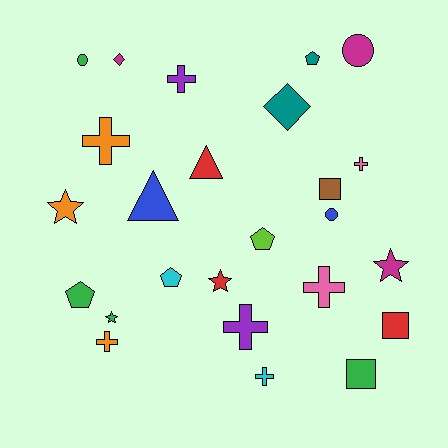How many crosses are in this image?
There are 7 crosses.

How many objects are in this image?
There are 25 objects.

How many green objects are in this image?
There are 4 green objects.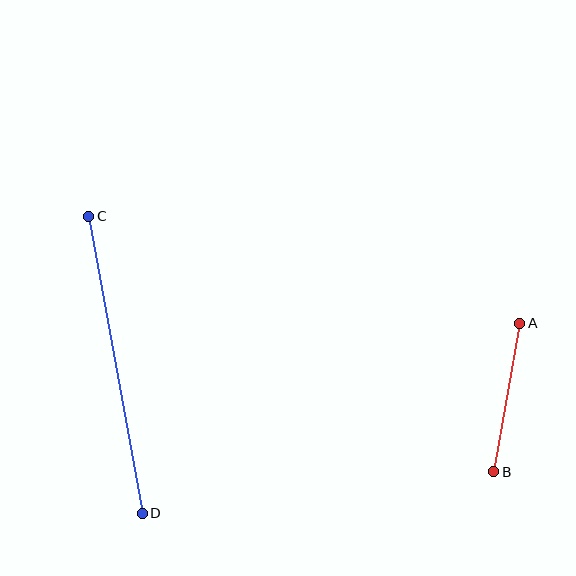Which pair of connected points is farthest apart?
Points C and D are farthest apart.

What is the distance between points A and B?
The distance is approximately 151 pixels.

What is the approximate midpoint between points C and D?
The midpoint is at approximately (116, 365) pixels.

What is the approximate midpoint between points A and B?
The midpoint is at approximately (507, 397) pixels.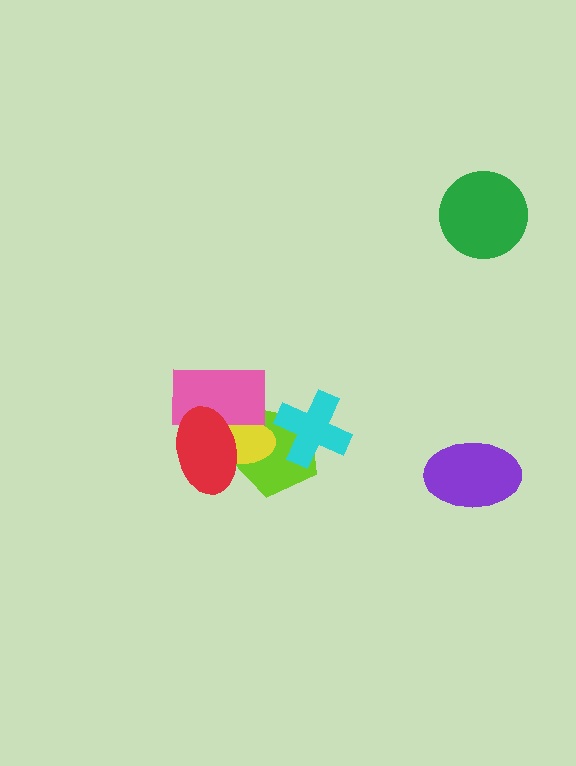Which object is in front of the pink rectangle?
The red ellipse is in front of the pink rectangle.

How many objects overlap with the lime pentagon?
4 objects overlap with the lime pentagon.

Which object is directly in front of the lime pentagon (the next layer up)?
The yellow ellipse is directly in front of the lime pentagon.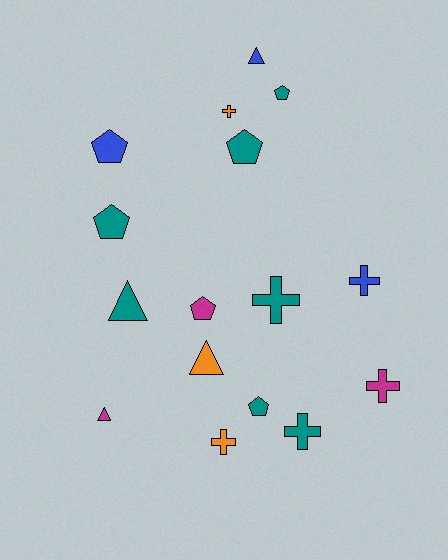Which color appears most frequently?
Teal, with 7 objects.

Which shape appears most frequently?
Pentagon, with 6 objects.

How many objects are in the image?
There are 16 objects.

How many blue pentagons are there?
There is 1 blue pentagon.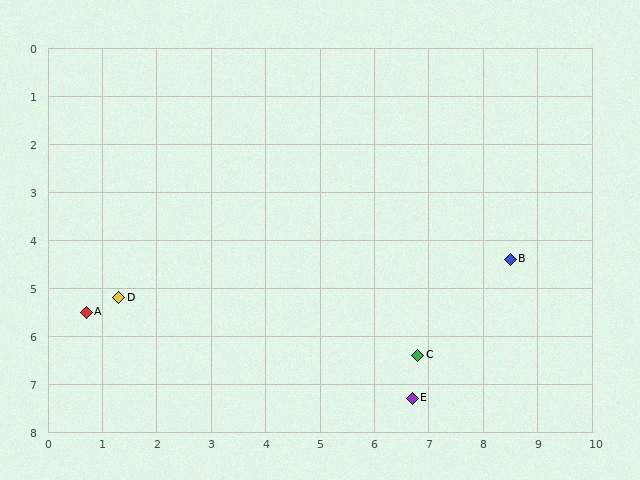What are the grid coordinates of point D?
Point D is at approximately (1.3, 5.2).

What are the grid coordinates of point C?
Point C is at approximately (6.8, 6.4).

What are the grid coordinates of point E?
Point E is at approximately (6.7, 7.3).